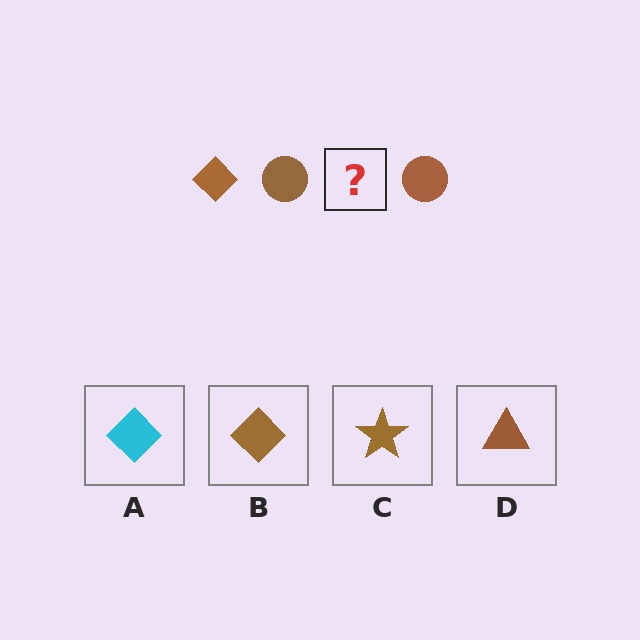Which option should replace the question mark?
Option B.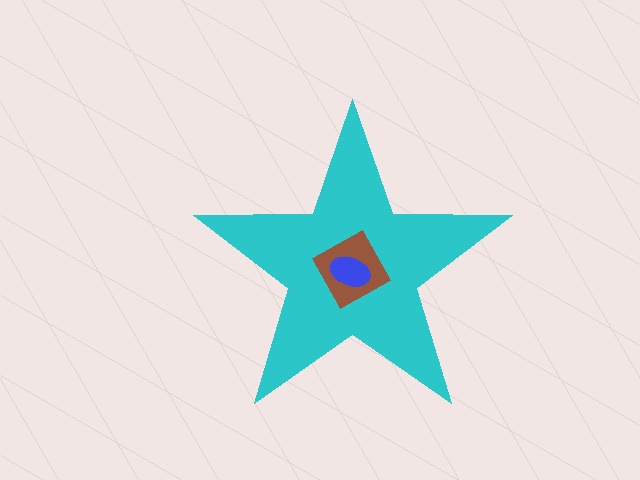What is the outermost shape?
The cyan star.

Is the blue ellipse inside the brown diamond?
Yes.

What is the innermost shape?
The blue ellipse.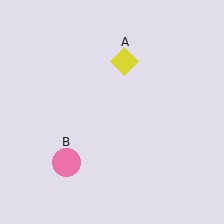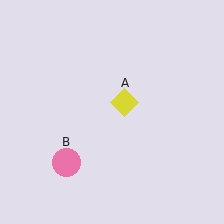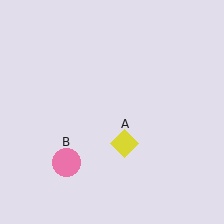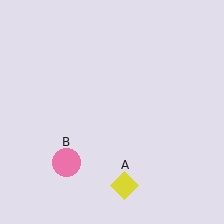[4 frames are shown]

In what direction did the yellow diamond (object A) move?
The yellow diamond (object A) moved down.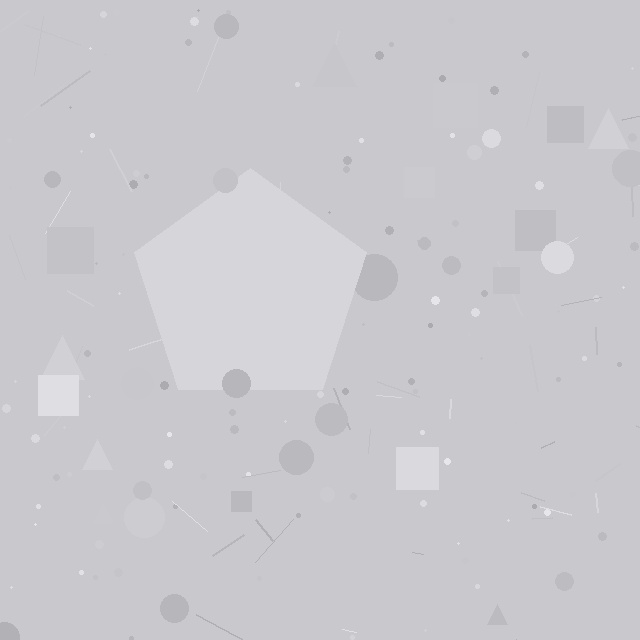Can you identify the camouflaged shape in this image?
The camouflaged shape is a pentagon.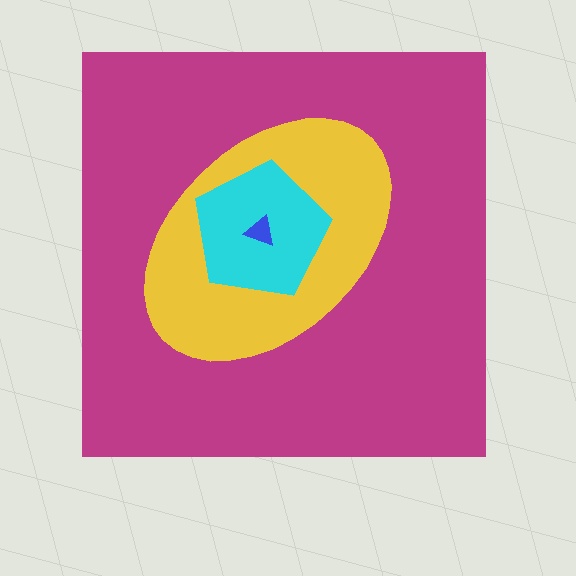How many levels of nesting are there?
4.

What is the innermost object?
The blue triangle.